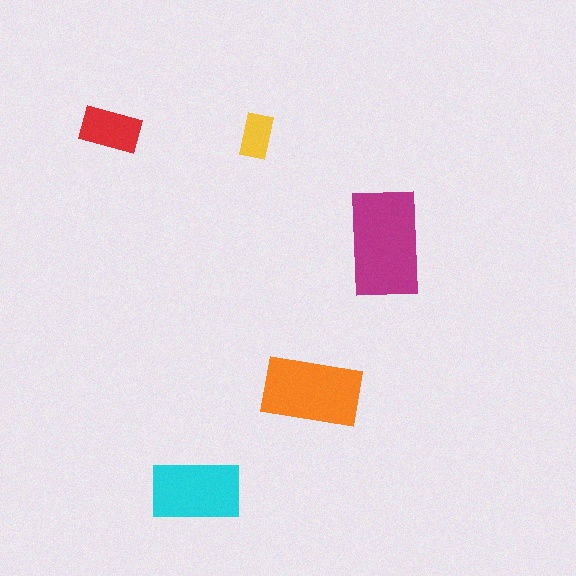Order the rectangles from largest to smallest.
the magenta one, the orange one, the cyan one, the red one, the yellow one.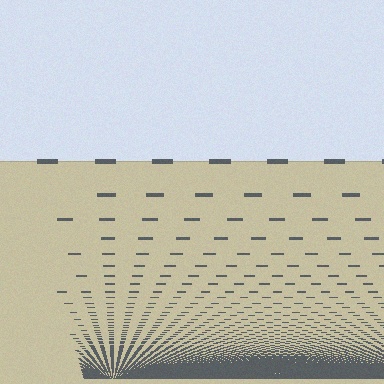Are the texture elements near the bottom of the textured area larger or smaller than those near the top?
Smaller. The gradient is inverted — elements near the bottom are smaller and denser.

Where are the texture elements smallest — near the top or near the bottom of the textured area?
Near the bottom.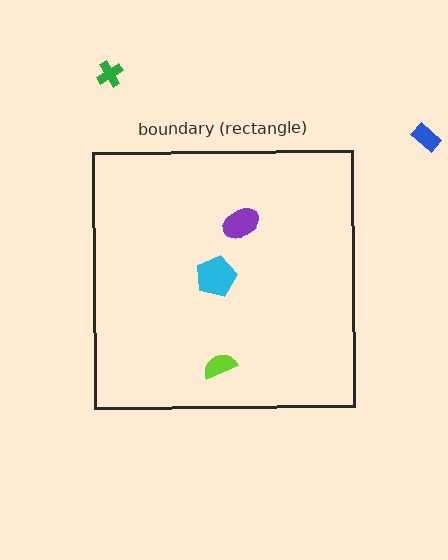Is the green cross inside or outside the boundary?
Outside.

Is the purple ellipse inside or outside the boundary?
Inside.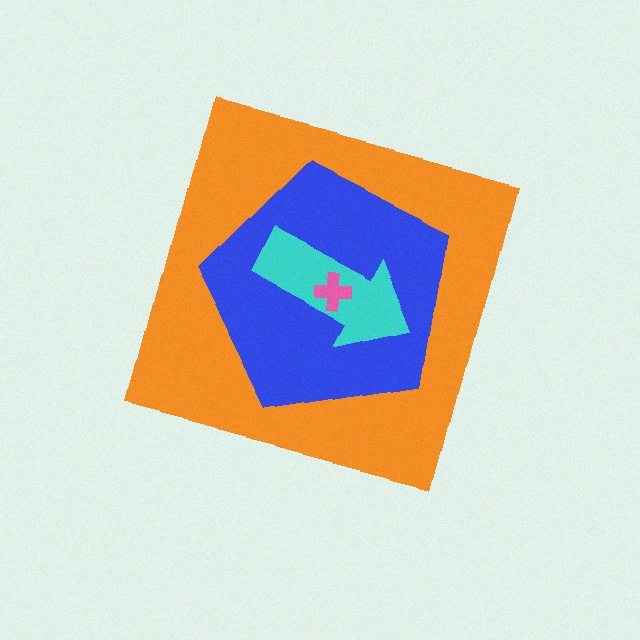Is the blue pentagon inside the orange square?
Yes.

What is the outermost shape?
The orange square.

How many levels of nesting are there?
4.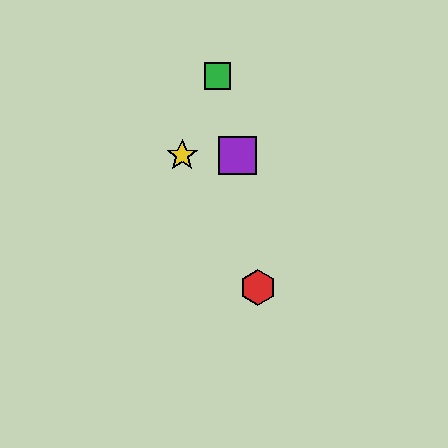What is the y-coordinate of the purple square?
The purple square is at y≈156.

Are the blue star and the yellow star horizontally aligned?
Yes, both are at y≈156.